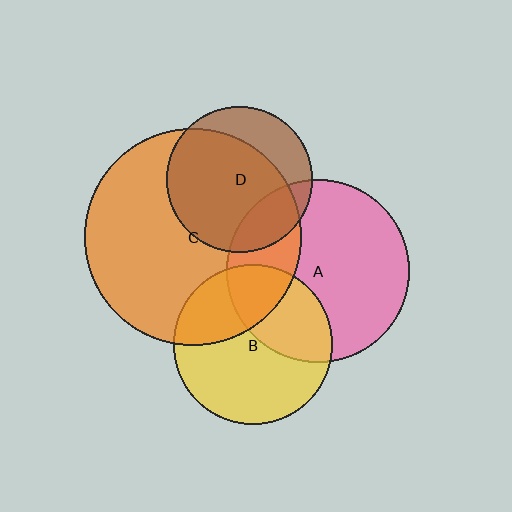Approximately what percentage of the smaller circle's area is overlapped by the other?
Approximately 30%.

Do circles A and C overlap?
Yes.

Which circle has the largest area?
Circle C (orange).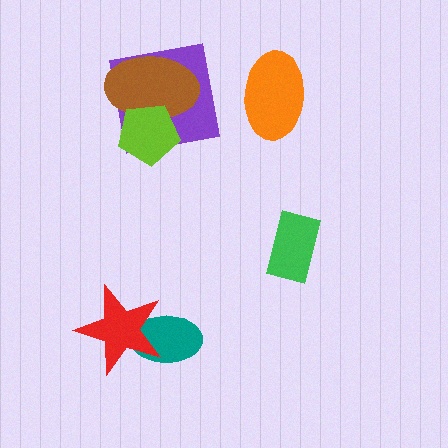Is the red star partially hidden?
No, no other shape covers it.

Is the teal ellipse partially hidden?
Yes, it is partially covered by another shape.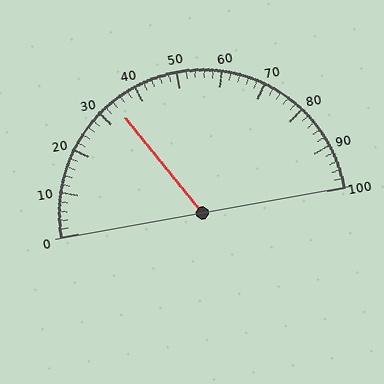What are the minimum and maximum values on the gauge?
The gauge ranges from 0 to 100.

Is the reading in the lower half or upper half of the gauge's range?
The reading is in the lower half of the range (0 to 100).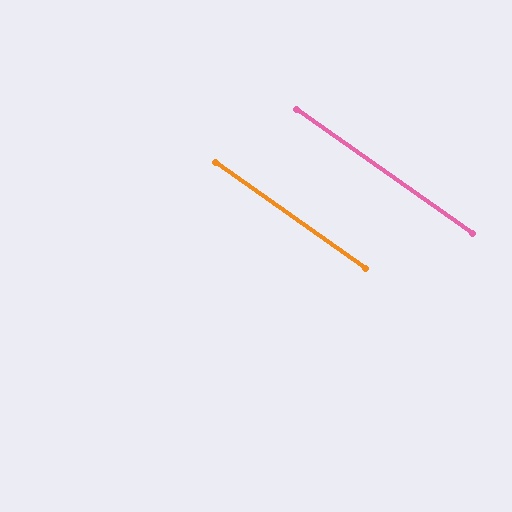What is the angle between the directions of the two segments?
Approximately 0 degrees.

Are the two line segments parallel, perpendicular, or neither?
Parallel — their directions differ by only 0.1°.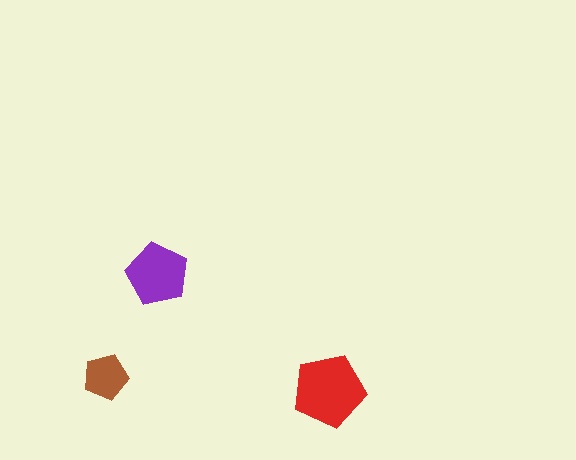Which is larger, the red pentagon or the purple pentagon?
The red one.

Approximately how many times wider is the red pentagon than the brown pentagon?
About 1.5 times wider.